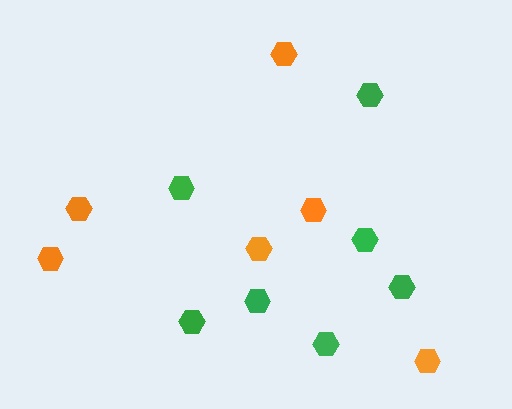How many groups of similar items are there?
There are 2 groups: one group of green hexagons (7) and one group of orange hexagons (6).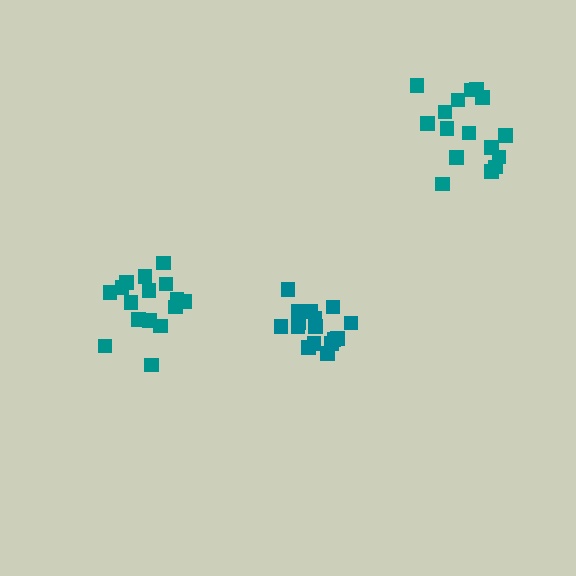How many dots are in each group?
Group 1: 16 dots, Group 2: 16 dots, Group 3: 16 dots (48 total).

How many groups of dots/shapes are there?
There are 3 groups.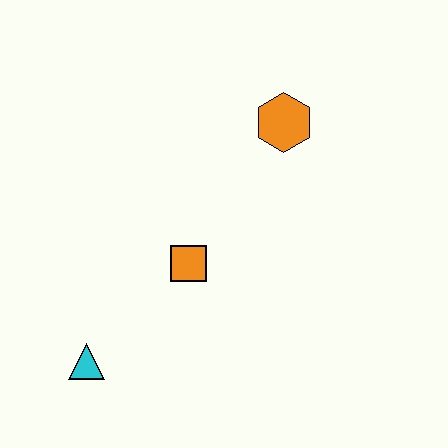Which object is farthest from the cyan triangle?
The orange hexagon is farthest from the cyan triangle.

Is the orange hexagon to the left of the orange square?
No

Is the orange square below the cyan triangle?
No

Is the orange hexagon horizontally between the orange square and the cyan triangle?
No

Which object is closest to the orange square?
The cyan triangle is closest to the orange square.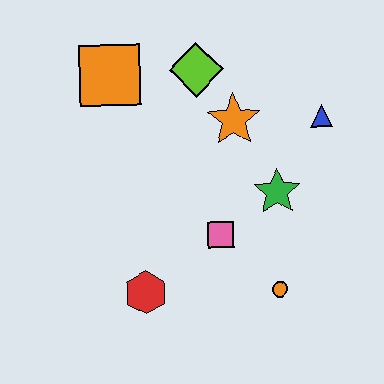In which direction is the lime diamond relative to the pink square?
The lime diamond is above the pink square.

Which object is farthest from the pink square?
The orange square is farthest from the pink square.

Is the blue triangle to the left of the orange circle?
No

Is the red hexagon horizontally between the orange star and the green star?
No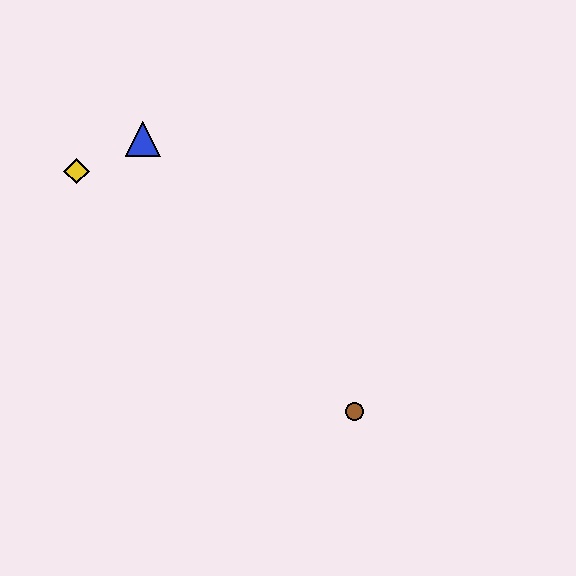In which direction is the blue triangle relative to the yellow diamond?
The blue triangle is to the right of the yellow diamond.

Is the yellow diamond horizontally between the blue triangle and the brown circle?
No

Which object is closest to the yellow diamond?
The blue triangle is closest to the yellow diamond.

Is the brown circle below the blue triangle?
Yes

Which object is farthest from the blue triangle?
The brown circle is farthest from the blue triangle.